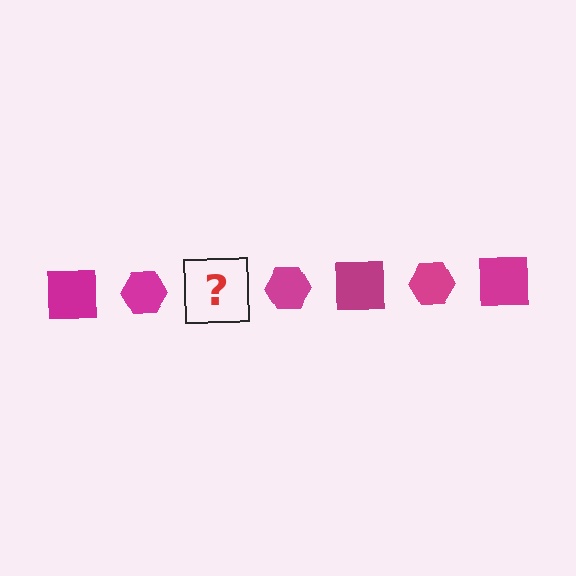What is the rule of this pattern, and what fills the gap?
The rule is that the pattern cycles through square, hexagon shapes in magenta. The gap should be filled with a magenta square.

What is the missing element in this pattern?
The missing element is a magenta square.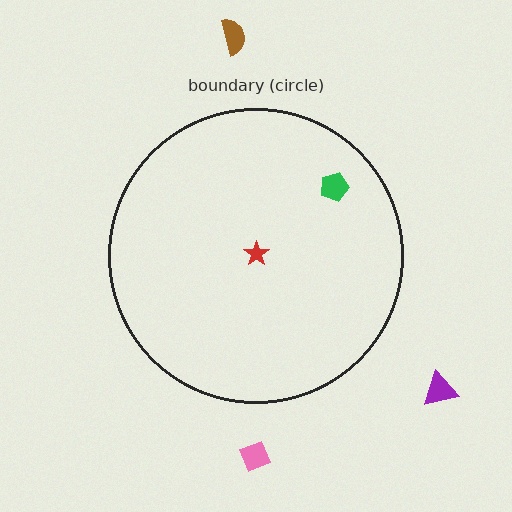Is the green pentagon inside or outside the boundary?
Inside.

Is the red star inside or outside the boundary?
Inside.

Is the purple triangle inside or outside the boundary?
Outside.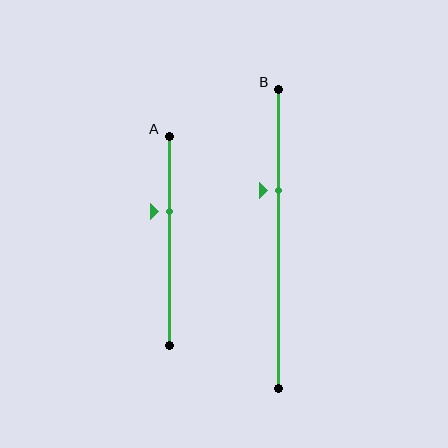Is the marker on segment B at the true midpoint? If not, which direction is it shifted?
No, the marker on segment B is shifted upward by about 16% of the segment length.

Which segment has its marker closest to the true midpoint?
Segment A has its marker closest to the true midpoint.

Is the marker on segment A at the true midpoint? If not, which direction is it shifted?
No, the marker on segment A is shifted upward by about 14% of the segment length.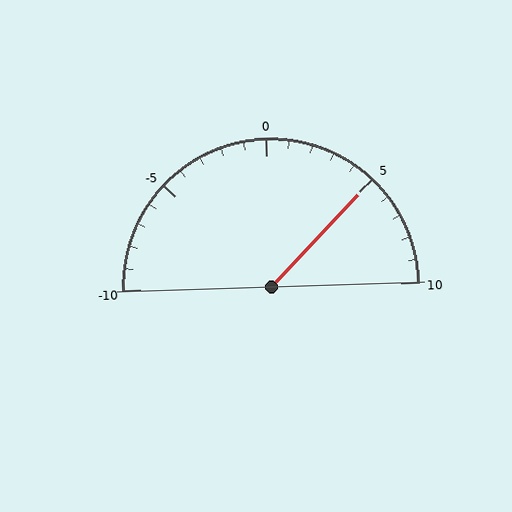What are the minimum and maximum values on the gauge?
The gauge ranges from -10 to 10.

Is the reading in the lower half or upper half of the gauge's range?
The reading is in the upper half of the range (-10 to 10).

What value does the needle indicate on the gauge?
The needle indicates approximately 5.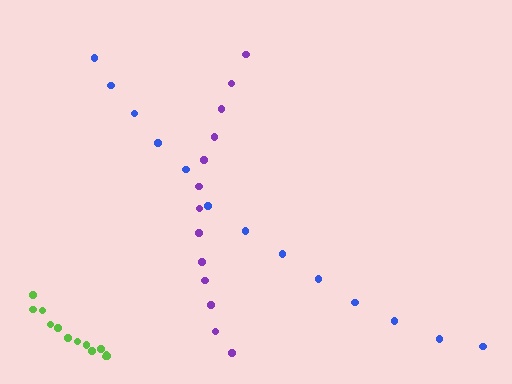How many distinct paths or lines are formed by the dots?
There are 3 distinct paths.